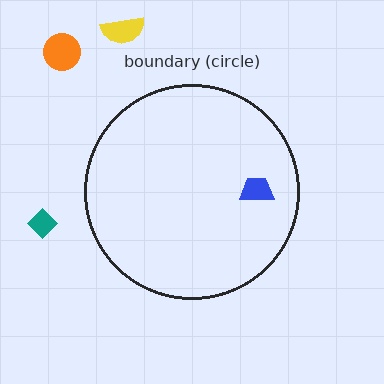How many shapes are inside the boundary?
1 inside, 3 outside.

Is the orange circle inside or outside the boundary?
Outside.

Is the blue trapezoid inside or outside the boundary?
Inside.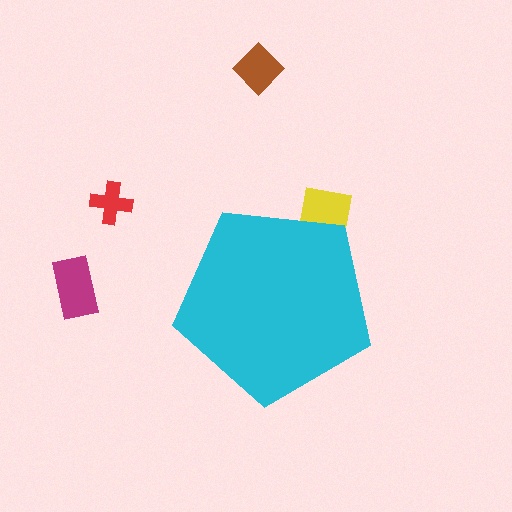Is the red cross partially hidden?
No, the red cross is fully visible.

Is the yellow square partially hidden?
Yes, the yellow square is partially hidden behind the cyan pentagon.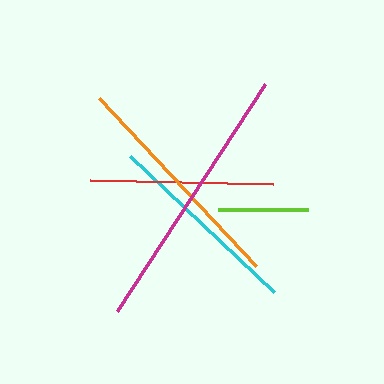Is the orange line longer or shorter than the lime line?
The orange line is longer than the lime line.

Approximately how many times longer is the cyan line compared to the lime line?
The cyan line is approximately 2.2 times the length of the lime line.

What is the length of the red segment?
The red segment is approximately 183 pixels long.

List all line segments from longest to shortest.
From longest to shortest: magenta, orange, cyan, red, lime.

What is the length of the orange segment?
The orange segment is approximately 230 pixels long.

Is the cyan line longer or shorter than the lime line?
The cyan line is longer than the lime line.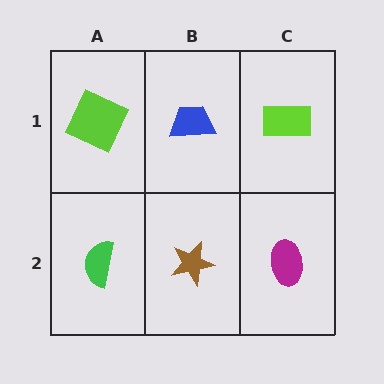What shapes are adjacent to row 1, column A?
A green semicircle (row 2, column A), a blue trapezoid (row 1, column B).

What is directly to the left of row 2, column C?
A brown star.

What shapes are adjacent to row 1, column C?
A magenta ellipse (row 2, column C), a blue trapezoid (row 1, column B).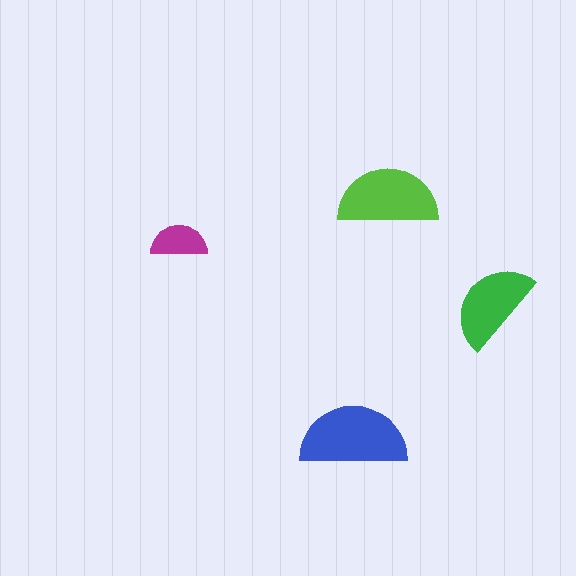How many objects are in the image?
There are 4 objects in the image.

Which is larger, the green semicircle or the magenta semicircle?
The green one.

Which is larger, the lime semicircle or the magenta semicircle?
The lime one.